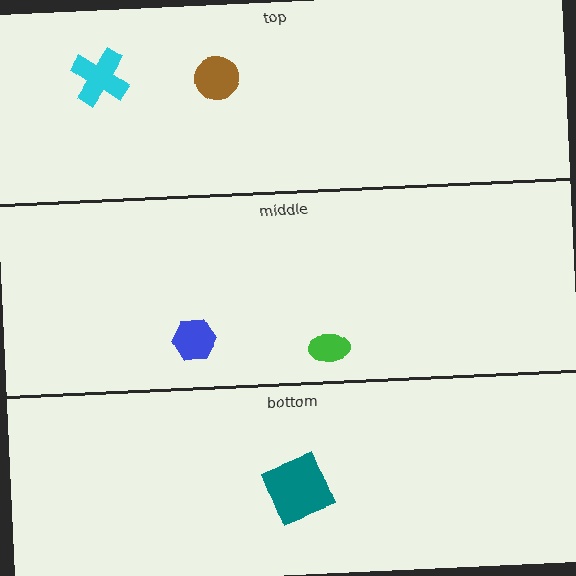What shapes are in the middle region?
The blue hexagon, the green ellipse.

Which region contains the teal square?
The bottom region.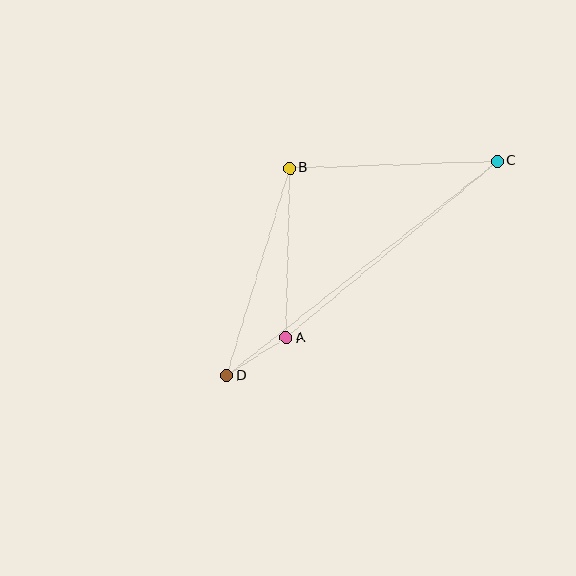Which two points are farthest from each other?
Points C and D are farthest from each other.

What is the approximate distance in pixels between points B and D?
The distance between B and D is approximately 217 pixels.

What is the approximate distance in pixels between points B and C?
The distance between B and C is approximately 208 pixels.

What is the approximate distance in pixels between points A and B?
The distance between A and B is approximately 170 pixels.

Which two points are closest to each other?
Points A and D are closest to each other.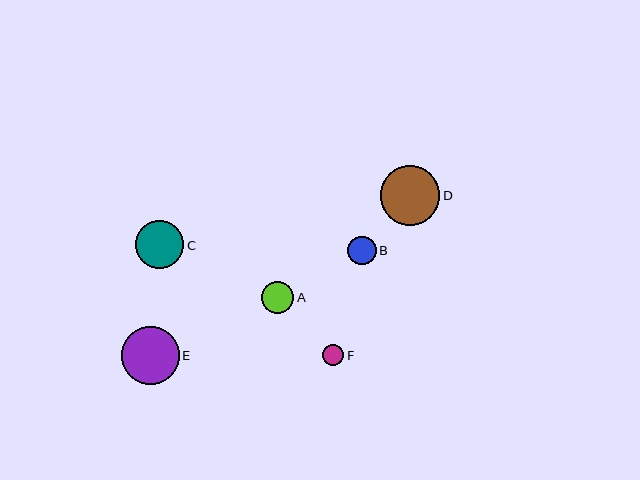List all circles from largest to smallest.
From largest to smallest: D, E, C, A, B, F.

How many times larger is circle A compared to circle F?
Circle A is approximately 1.5 times the size of circle F.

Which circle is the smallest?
Circle F is the smallest with a size of approximately 21 pixels.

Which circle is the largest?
Circle D is the largest with a size of approximately 60 pixels.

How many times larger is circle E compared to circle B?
Circle E is approximately 2.0 times the size of circle B.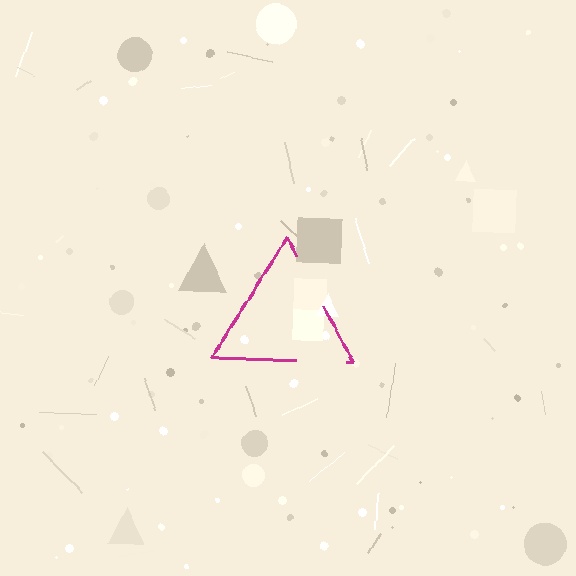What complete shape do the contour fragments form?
The contour fragments form a triangle.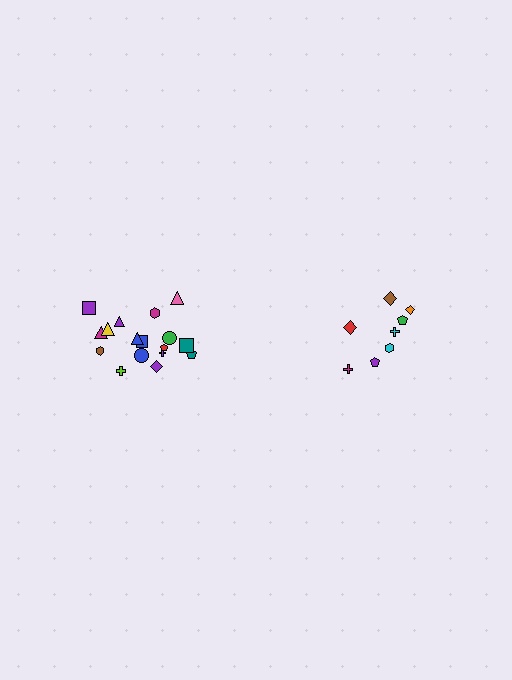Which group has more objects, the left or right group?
The left group.